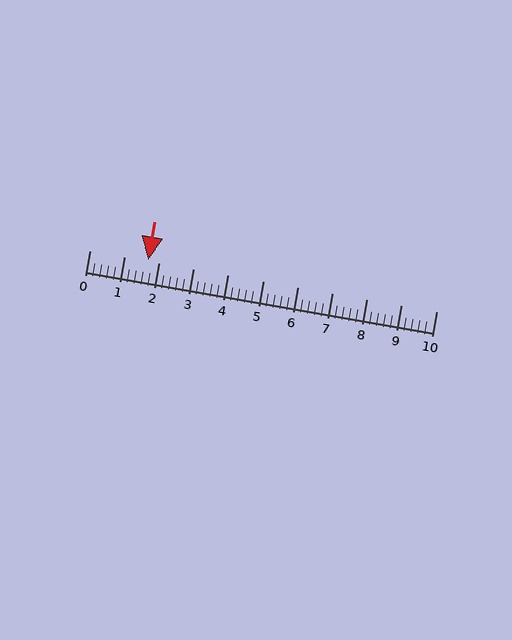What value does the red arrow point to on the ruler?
The red arrow points to approximately 1.7.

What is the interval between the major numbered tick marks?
The major tick marks are spaced 1 units apart.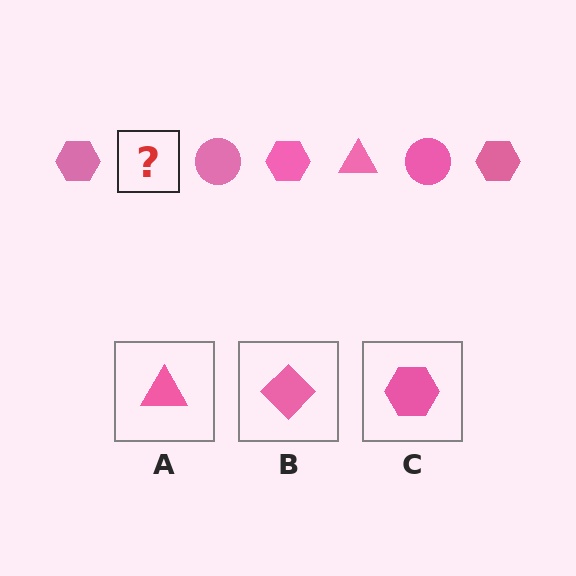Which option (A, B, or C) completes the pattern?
A.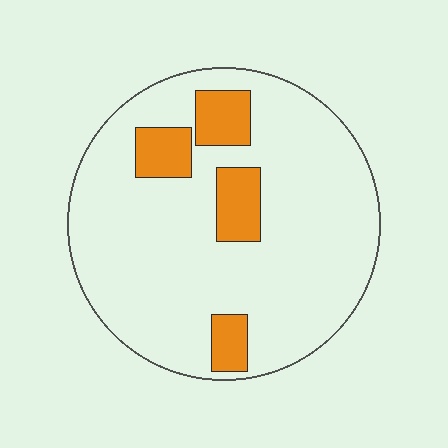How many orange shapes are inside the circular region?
4.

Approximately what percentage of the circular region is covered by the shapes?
Approximately 15%.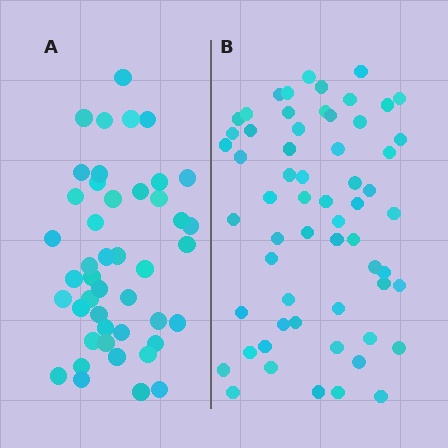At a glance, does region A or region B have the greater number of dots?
Region B (the right region) has more dots.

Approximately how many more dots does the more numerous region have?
Region B has approximately 15 more dots than region A.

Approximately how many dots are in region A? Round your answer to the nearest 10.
About 40 dots. (The exact count is 45, which rounds to 40.)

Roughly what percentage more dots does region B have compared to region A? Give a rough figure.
About 35% more.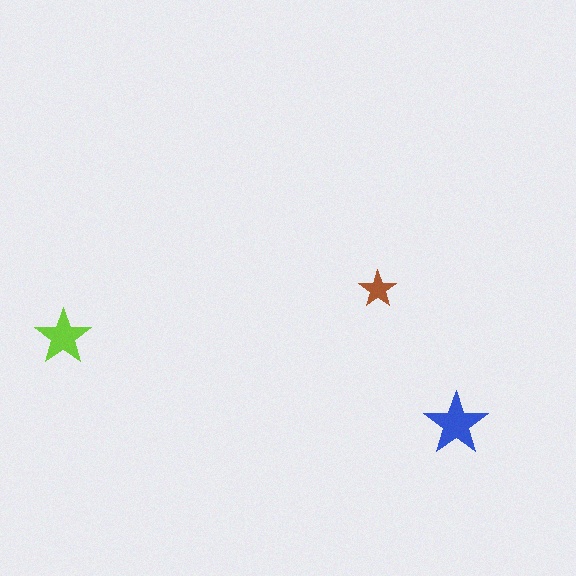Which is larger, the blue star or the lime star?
The blue one.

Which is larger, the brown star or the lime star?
The lime one.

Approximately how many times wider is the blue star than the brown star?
About 1.5 times wider.